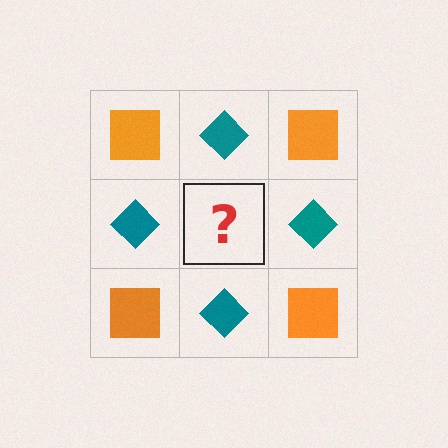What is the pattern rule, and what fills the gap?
The rule is that it alternates orange square and teal diamond in a checkerboard pattern. The gap should be filled with an orange square.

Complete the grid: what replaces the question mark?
The question mark should be replaced with an orange square.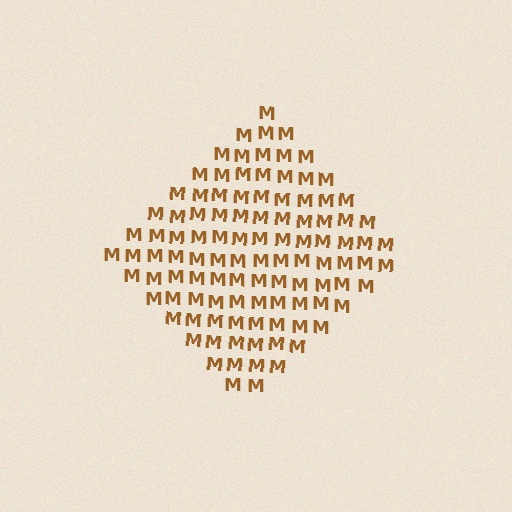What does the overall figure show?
The overall figure shows a diamond.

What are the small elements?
The small elements are letter M's.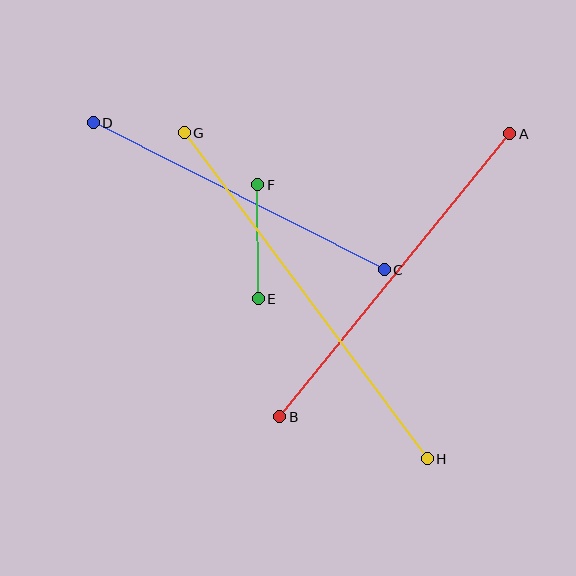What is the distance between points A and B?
The distance is approximately 364 pixels.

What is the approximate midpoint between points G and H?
The midpoint is at approximately (306, 296) pixels.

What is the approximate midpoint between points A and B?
The midpoint is at approximately (395, 275) pixels.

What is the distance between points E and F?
The distance is approximately 114 pixels.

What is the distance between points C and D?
The distance is approximately 326 pixels.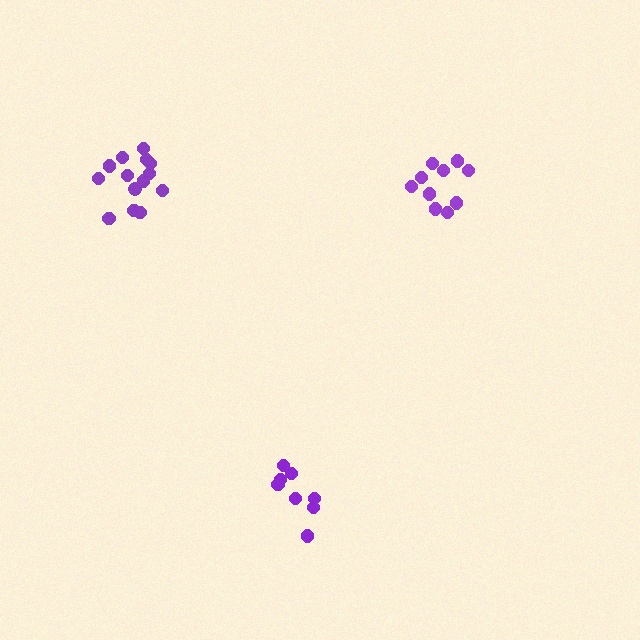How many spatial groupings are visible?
There are 3 spatial groupings.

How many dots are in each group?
Group 1: 8 dots, Group 2: 14 dots, Group 3: 10 dots (32 total).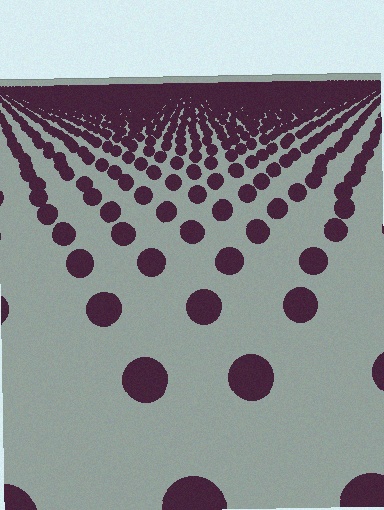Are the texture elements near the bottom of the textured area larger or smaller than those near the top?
Larger. Near the bottom, elements are closer to the viewer and appear at a bigger on-screen size.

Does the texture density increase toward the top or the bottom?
Density increases toward the top.